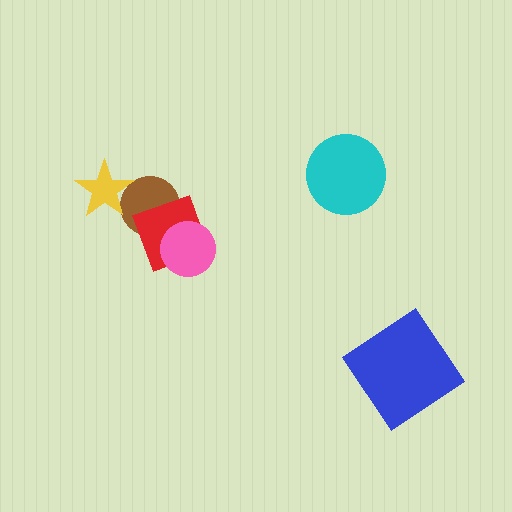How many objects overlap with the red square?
2 objects overlap with the red square.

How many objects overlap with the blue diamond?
0 objects overlap with the blue diamond.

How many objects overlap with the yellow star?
1 object overlaps with the yellow star.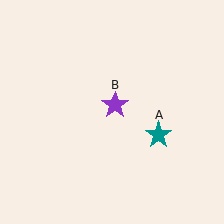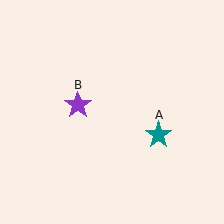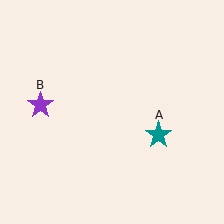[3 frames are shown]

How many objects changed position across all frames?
1 object changed position: purple star (object B).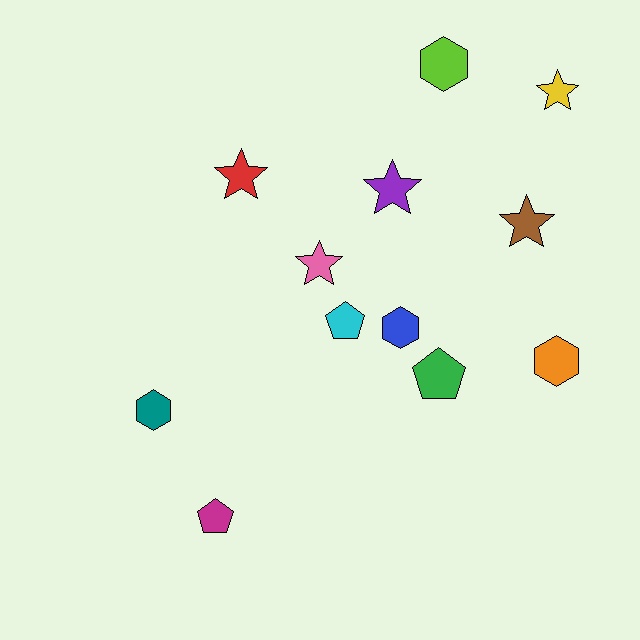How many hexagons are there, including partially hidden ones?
There are 4 hexagons.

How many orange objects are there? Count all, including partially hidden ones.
There is 1 orange object.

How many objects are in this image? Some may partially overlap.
There are 12 objects.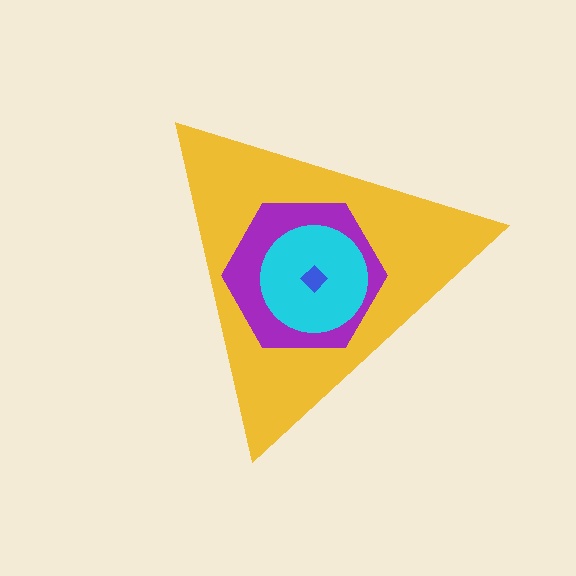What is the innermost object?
The blue diamond.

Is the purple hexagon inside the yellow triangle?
Yes.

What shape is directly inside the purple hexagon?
The cyan circle.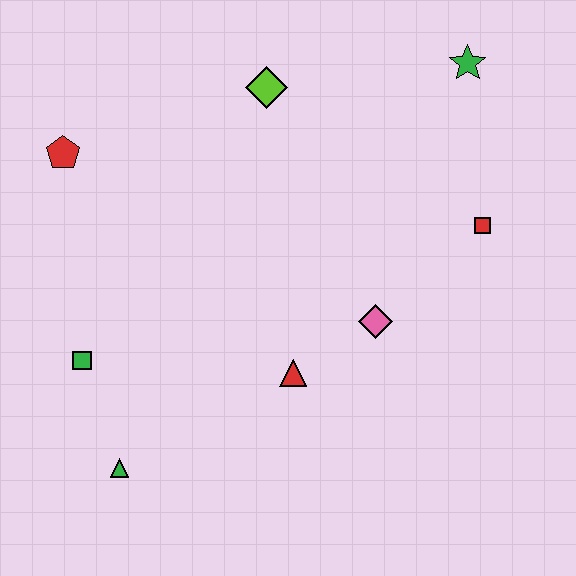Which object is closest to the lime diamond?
The green star is closest to the lime diamond.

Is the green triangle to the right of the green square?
Yes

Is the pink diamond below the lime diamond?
Yes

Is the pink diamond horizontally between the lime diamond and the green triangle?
No